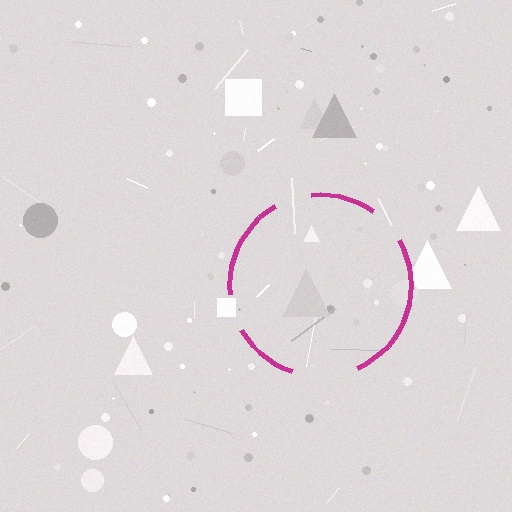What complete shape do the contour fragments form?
The contour fragments form a circle.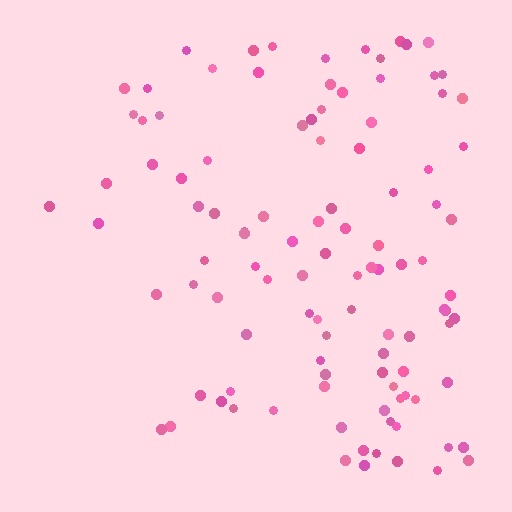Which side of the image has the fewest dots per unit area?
The left.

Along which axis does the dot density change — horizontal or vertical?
Horizontal.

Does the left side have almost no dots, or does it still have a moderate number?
Still a moderate number, just noticeably fewer than the right.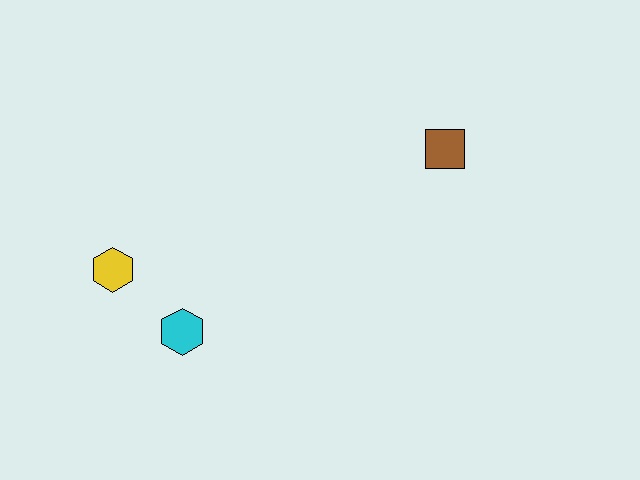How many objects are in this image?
There are 3 objects.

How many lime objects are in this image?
There are no lime objects.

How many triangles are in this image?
There are no triangles.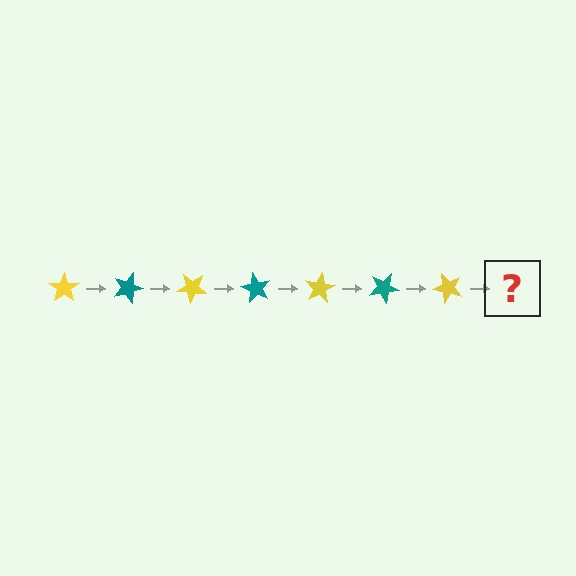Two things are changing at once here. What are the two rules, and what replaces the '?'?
The two rules are that it rotates 20 degrees each step and the color cycles through yellow and teal. The '?' should be a teal star, rotated 140 degrees from the start.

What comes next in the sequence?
The next element should be a teal star, rotated 140 degrees from the start.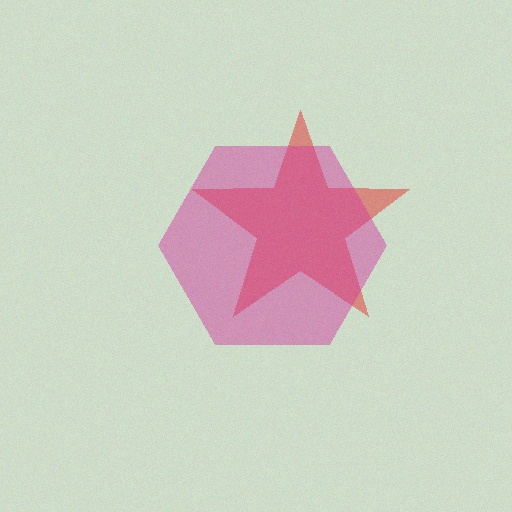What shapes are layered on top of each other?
The layered shapes are: a red star, a magenta hexagon.